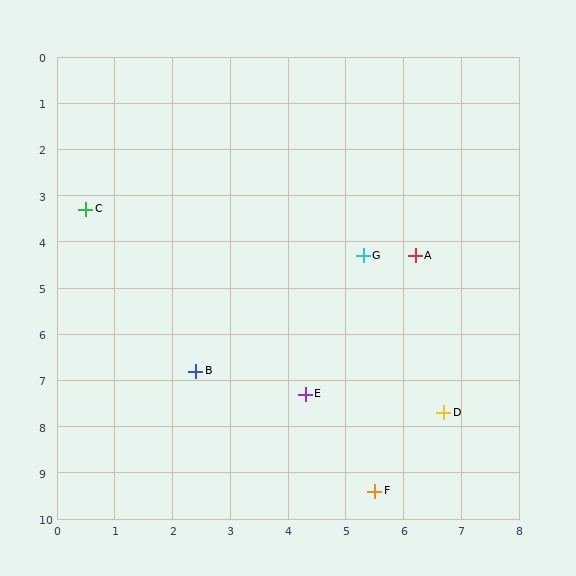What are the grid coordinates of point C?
Point C is at approximately (0.5, 3.3).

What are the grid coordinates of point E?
Point E is at approximately (4.3, 7.3).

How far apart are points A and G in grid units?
Points A and G are about 0.9 grid units apart.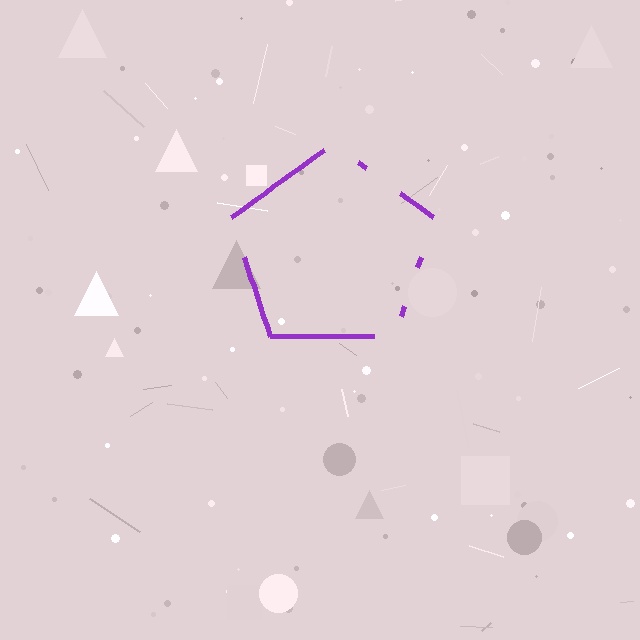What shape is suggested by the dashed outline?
The dashed outline suggests a pentagon.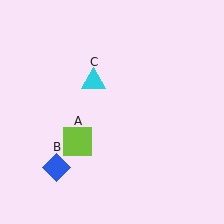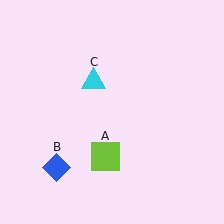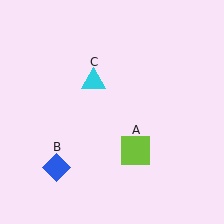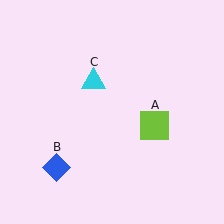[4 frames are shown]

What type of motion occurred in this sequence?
The lime square (object A) rotated counterclockwise around the center of the scene.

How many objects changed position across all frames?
1 object changed position: lime square (object A).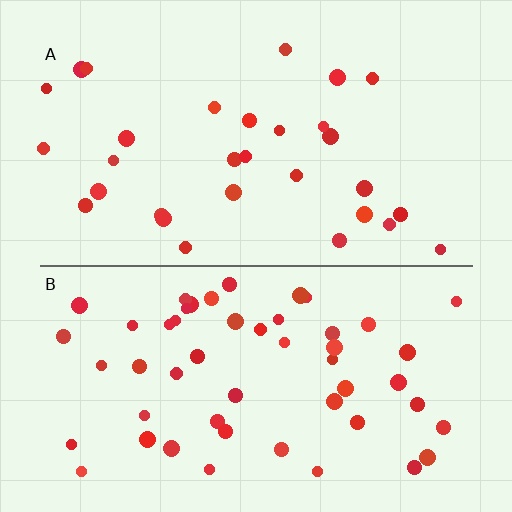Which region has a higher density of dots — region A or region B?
B (the bottom).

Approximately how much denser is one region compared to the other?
Approximately 1.7× — region B over region A.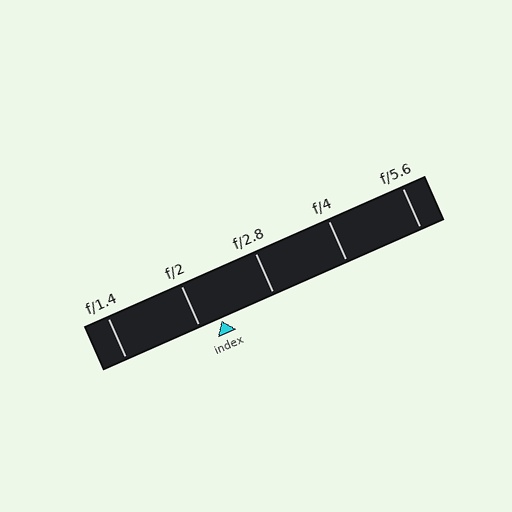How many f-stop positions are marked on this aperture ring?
There are 5 f-stop positions marked.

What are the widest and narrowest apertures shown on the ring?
The widest aperture shown is f/1.4 and the narrowest is f/5.6.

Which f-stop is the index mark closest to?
The index mark is closest to f/2.